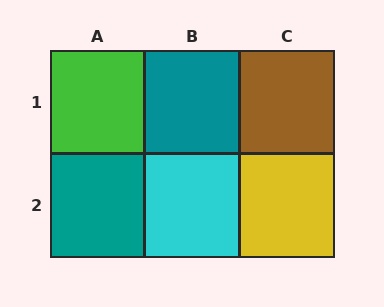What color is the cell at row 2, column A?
Teal.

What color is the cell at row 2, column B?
Cyan.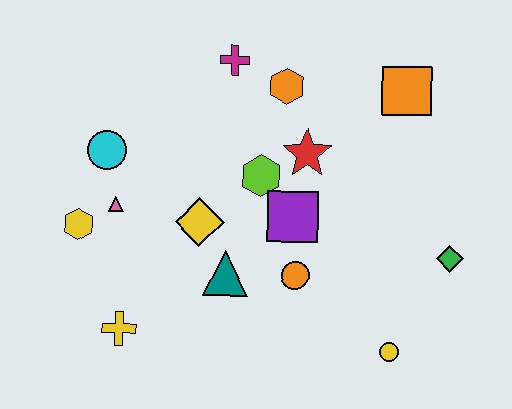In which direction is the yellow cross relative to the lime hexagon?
The yellow cross is below the lime hexagon.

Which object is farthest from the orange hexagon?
The yellow cross is farthest from the orange hexagon.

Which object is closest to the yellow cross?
The yellow hexagon is closest to the yellow cross.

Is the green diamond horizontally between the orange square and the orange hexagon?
No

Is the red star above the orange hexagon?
No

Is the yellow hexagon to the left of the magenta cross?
Yes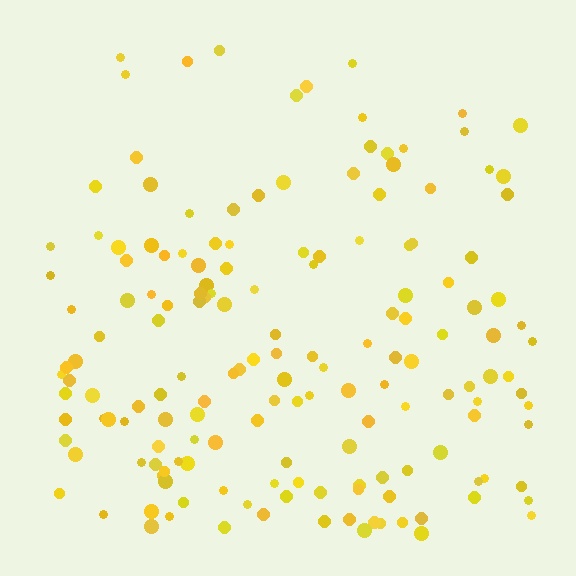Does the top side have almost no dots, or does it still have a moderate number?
Still a moderate number, just noticeably fewer than the bottom.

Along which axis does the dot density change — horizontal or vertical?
Vertical.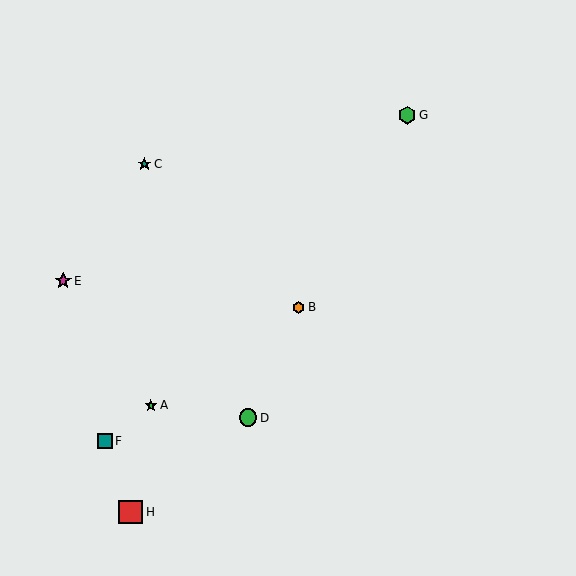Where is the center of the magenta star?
The center of the magenta star is at (63, 281).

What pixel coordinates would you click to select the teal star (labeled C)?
Click at (144, 164) to select the teal star C.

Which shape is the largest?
The red square (labeled H) is the largest.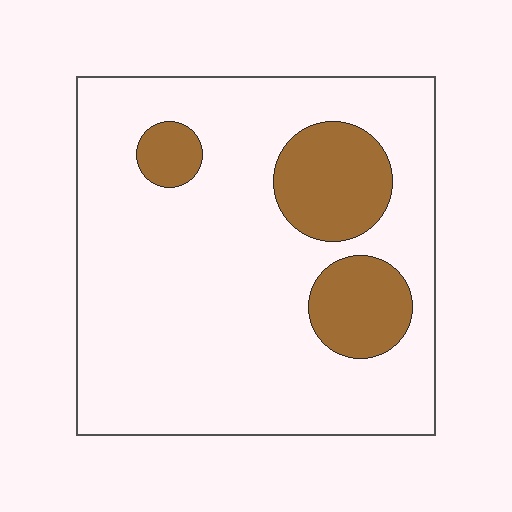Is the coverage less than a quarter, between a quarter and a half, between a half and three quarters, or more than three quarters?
Less than a quarter.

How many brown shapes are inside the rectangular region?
3.